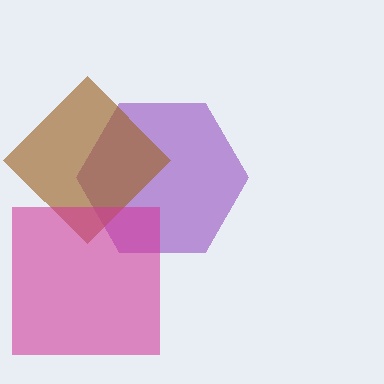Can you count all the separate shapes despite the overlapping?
Yes, there are 3 separate shapes.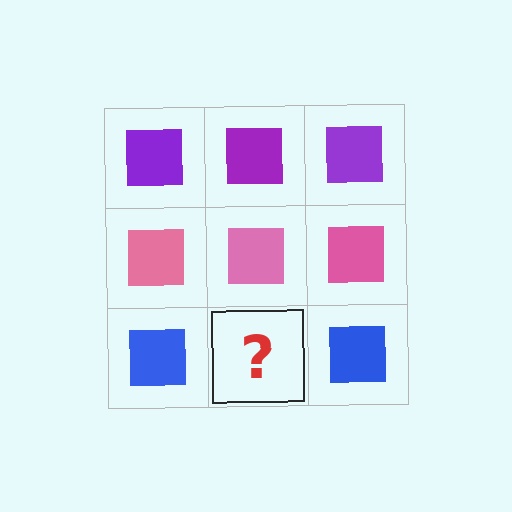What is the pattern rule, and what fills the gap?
The rule is that each row has a consistent color. The gap should be filled with a blue square.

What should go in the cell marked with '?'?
The missing cell should contain a blue square.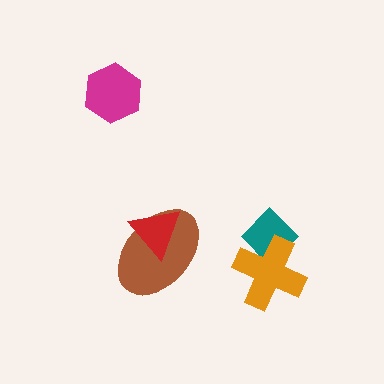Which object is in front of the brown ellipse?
The red triangle is in front of the brown ellipse.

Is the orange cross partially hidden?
No, no other shape covers it.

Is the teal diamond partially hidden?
Yes, it is partially covered by another shape.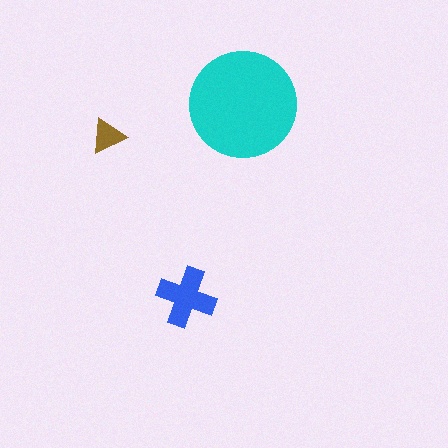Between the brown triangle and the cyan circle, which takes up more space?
The cyan circle.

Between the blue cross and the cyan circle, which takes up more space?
The cyan circle.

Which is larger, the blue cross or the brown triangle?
The blue cross.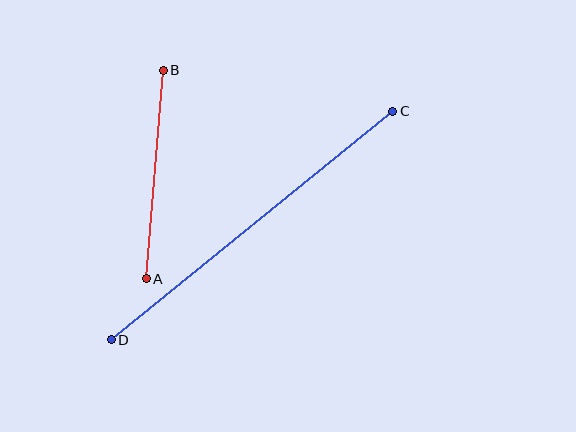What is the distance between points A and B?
The distance is approximately 209 pixels.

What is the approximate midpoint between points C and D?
The midpoint is at approximately (252, 225) pixels.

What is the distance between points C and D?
The distance is approximately 362 pixels.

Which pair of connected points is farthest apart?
Points C and D are farthest apart.